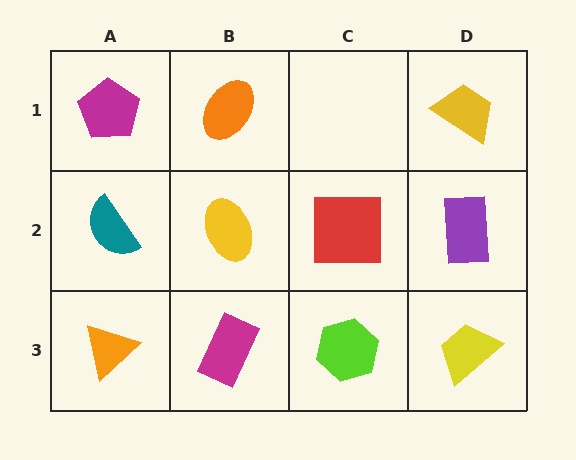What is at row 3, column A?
An orange triangle.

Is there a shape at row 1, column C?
No, that cell is empty.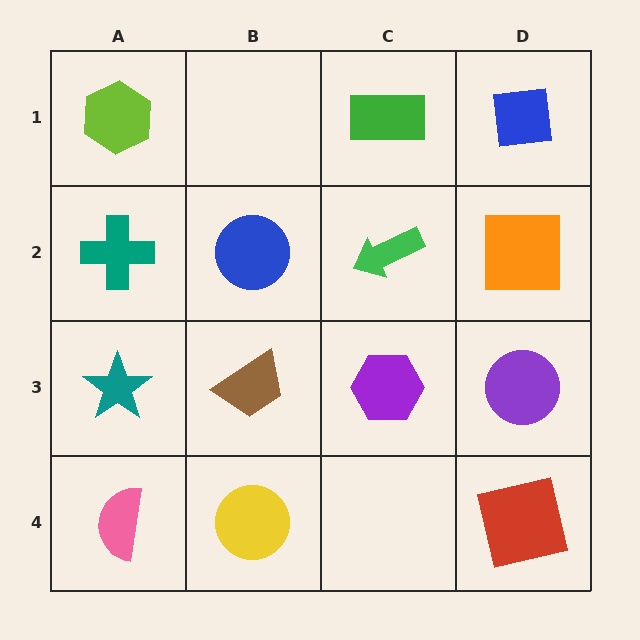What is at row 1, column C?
A green rectangle.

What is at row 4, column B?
A yellow circle.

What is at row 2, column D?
An orange square.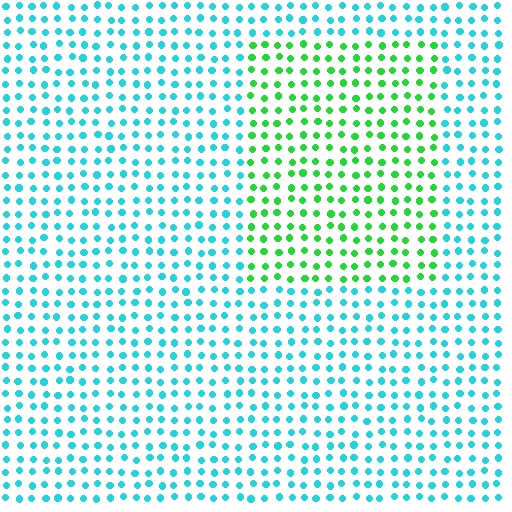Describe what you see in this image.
The image is filled with small cyan elements in a uniform arrangement. A rectangle-shaped region is visible where the elements are tinted to a slightly different hue, forming a subtle color boundary.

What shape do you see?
I see a rectangle.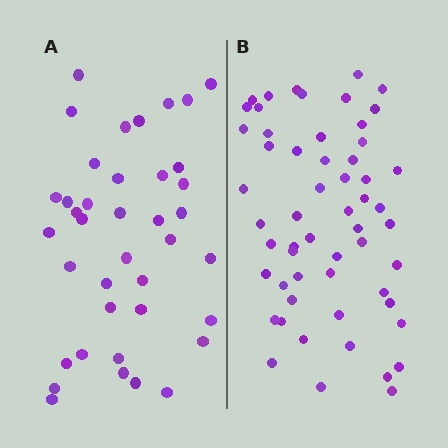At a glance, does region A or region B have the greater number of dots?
Region B (the right region) has more dots.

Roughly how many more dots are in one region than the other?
Region B has approximately 15 more dots than region A.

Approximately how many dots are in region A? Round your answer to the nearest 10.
About 40 dots. (The exact count is 39, which rounds to 40.)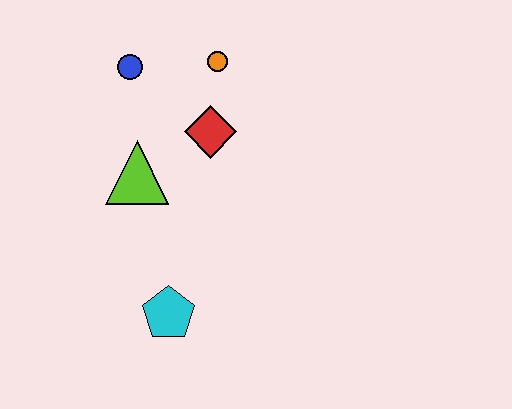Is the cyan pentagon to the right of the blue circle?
Yes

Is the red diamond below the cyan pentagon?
No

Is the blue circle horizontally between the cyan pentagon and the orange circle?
No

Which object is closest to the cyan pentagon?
The lime triangle is closest to the cyan pentagon.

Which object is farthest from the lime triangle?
The cyan pentagon is farthest from the lime triangle.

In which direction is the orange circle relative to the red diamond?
The orange circle is above the red diamond.